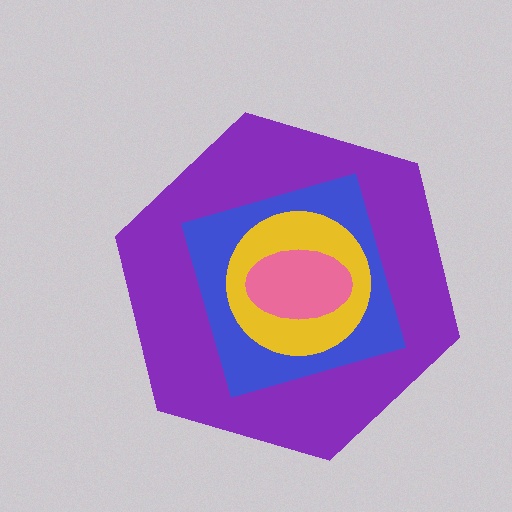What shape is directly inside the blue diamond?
The yellow circle.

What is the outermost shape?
The purple hexagon.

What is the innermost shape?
The pink ellipse.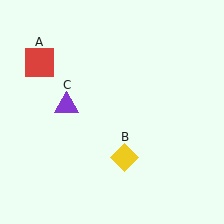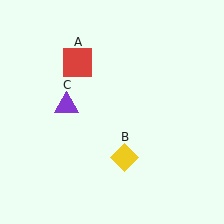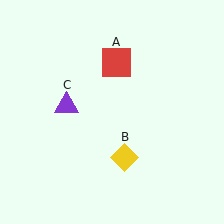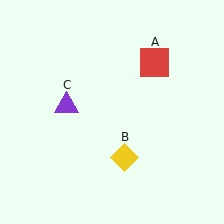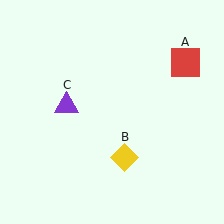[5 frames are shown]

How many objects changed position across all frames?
1 object changed position: red square (object A).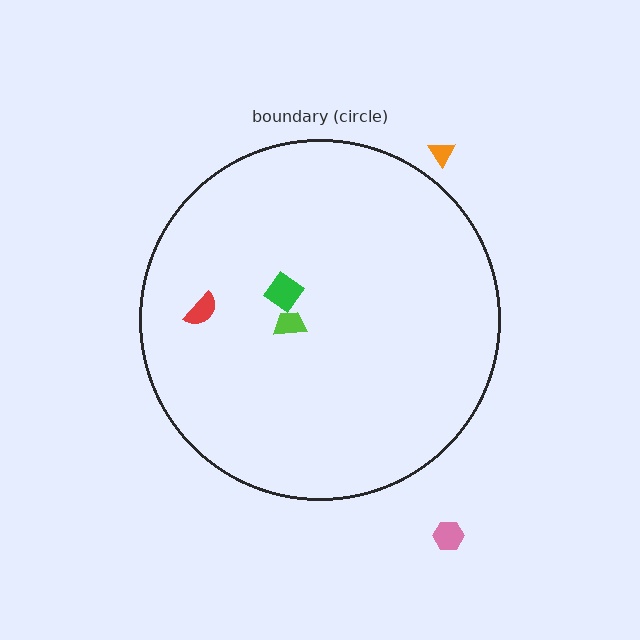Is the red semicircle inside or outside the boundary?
Inside.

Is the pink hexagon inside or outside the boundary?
Outside.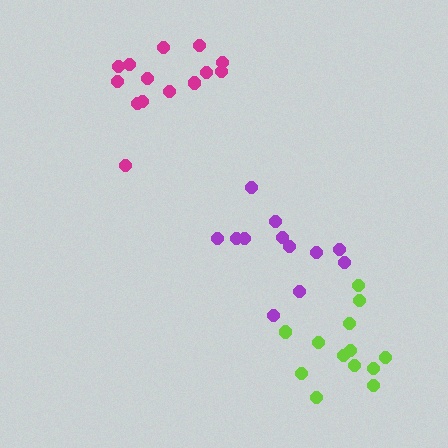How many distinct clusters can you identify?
There are 3 distinct clusters.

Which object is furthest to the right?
The lime cluster is rightmost.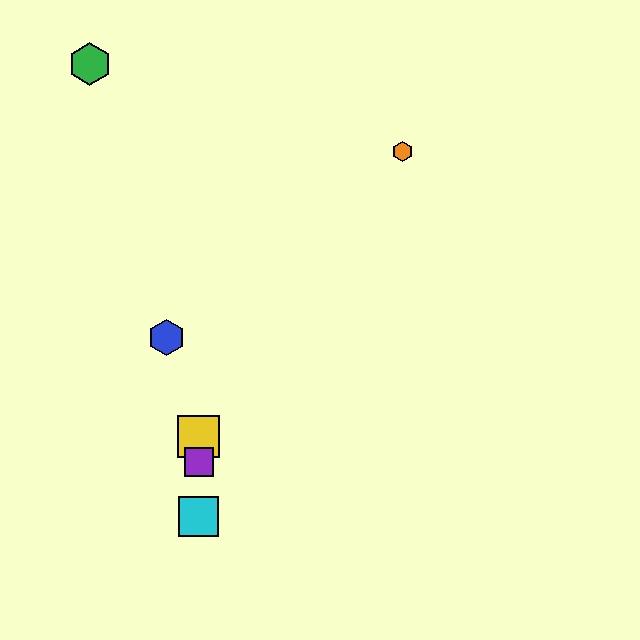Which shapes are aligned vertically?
The red hexagon, the yellow square, the purple square, the cyan square are aligned vertically.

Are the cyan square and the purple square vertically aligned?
Yes, both are at x≈199.